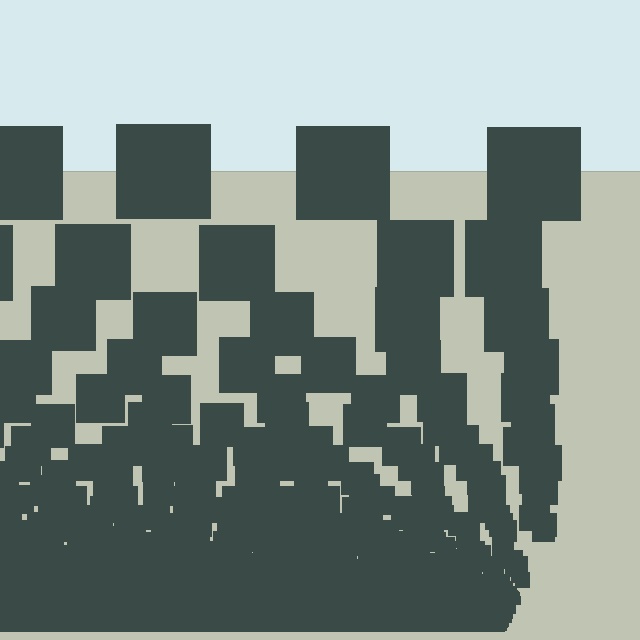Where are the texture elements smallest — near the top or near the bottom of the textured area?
Near the bottom.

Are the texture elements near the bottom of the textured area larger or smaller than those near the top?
Smaller. The gradient is inverted — elements near the bottom are smaller and denser.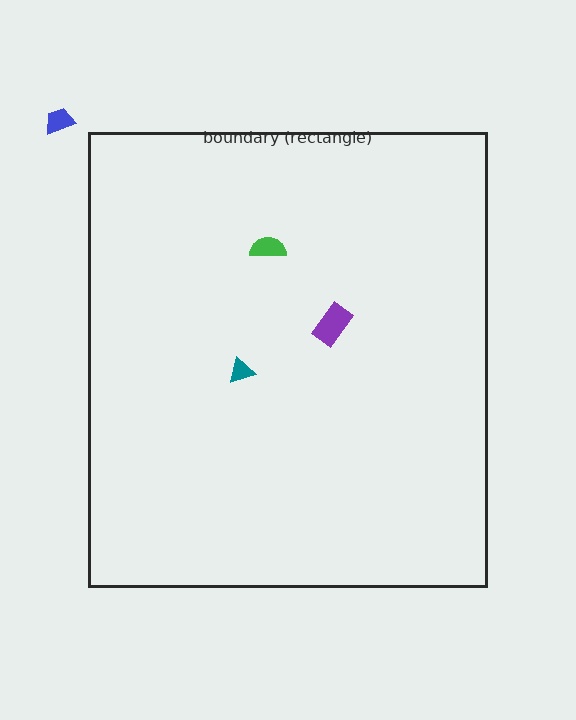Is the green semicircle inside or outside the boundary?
Inside.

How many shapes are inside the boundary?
3 inside, 1 outside.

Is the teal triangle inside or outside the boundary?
Inside.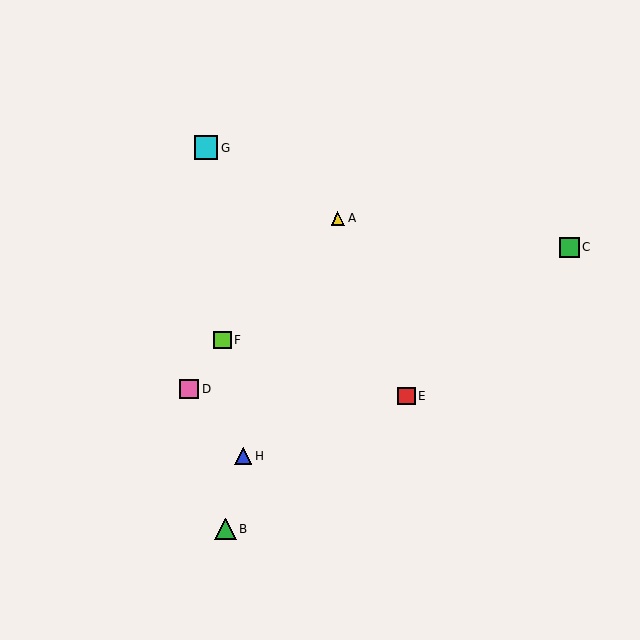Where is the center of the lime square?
The center of the lime square is at (223, 340).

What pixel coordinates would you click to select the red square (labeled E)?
Click at (407, 396) to select the red square E.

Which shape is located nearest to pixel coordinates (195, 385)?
The pink square (labeled D) at (189, 389) is nearest to that location.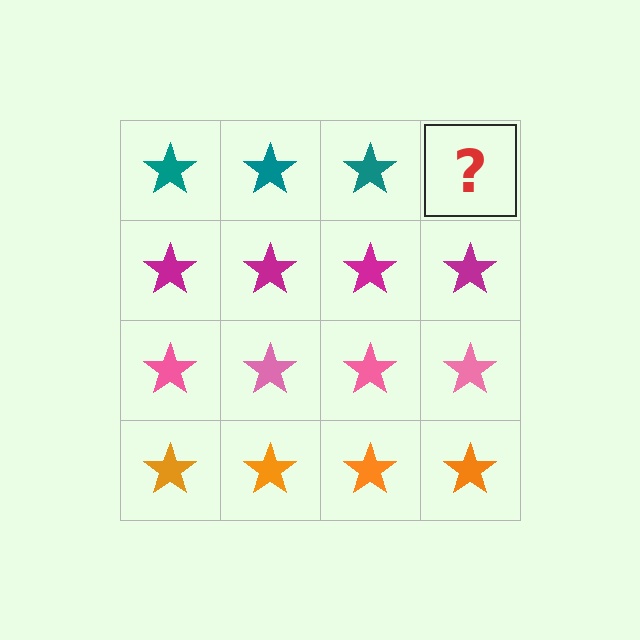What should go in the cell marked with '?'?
The missing cell should contain a teal star.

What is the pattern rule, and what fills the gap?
The rule is that each row has a consistent color. The gap should be filled with a teal star.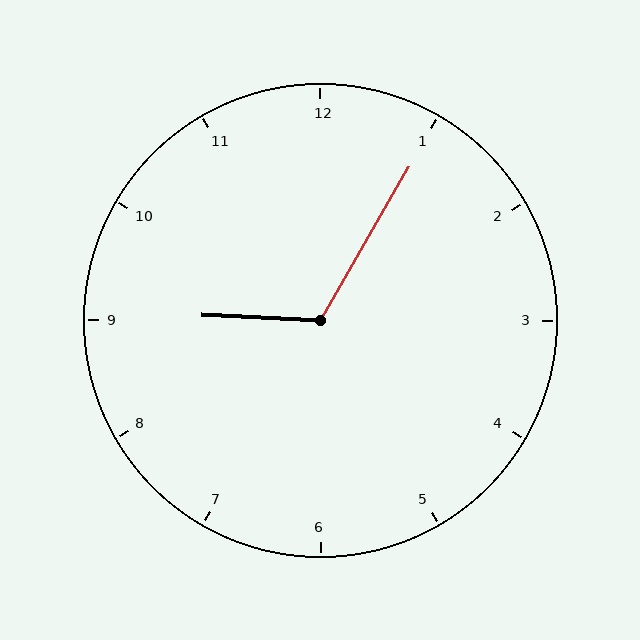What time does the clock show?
9:05.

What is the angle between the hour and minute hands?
Approximately 118 degrees.